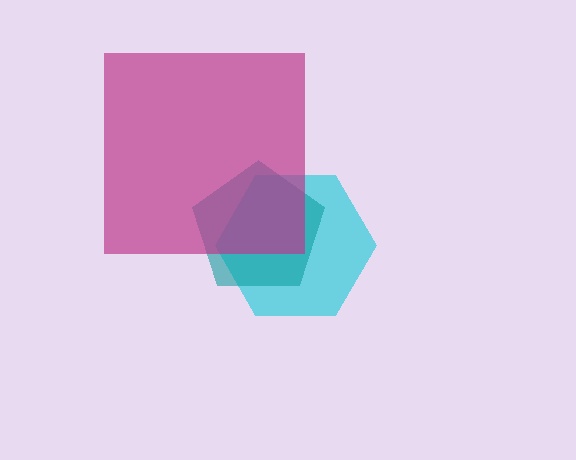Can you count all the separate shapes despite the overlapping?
Yes, there are 3 separate shapes.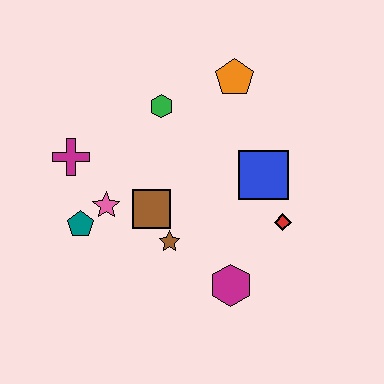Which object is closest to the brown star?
The brown square is closest to the brown star.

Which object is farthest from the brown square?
The orange pentagon is farthest from the brown square.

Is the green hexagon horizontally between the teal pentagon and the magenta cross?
No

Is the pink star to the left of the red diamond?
Yes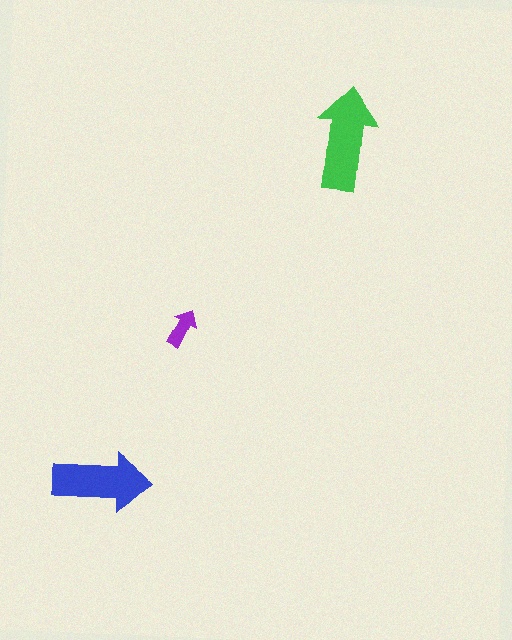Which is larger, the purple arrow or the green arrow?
The green one.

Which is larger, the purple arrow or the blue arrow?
The blue one.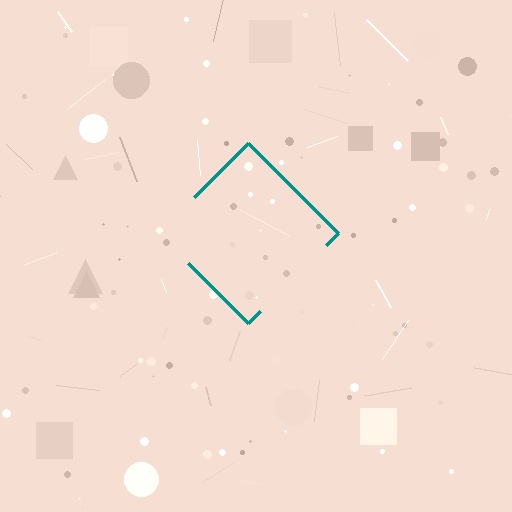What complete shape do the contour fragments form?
The contour fragments form a diamond.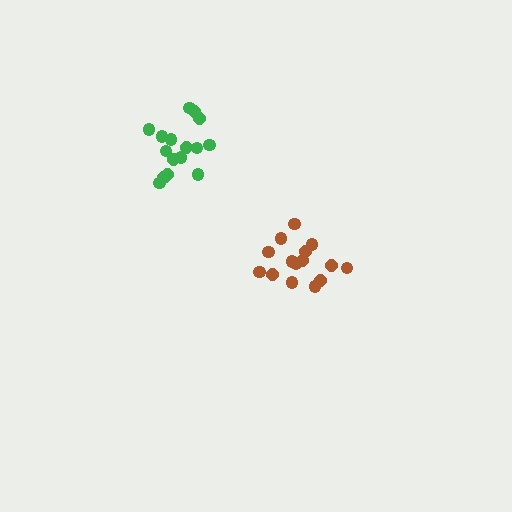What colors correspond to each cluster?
The clusters are colored: green, brown.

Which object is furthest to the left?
The green cluster is leftmost.